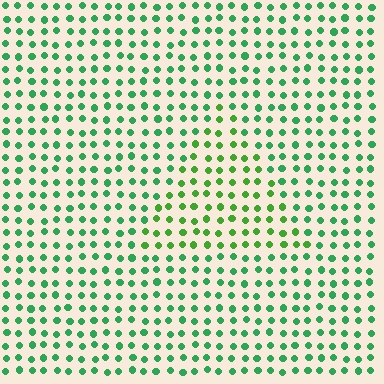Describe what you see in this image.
The image is filled with small green elements in a uniform arrangement. A triangle-shaped region is visible where the elements are tinted to a slightly different hue, forming a subtle color boundary.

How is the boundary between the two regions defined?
The boundary is defined purely by a slight shift in hue (about 29 degrees). Spacing, size, and orientation are identical on both sides.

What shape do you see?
I see a triangle.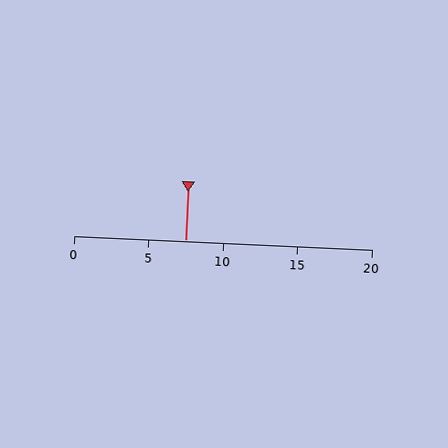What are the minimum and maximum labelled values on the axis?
The axis runs from 0 to 20.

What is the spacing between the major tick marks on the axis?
The major ticks are spaced 5 apart.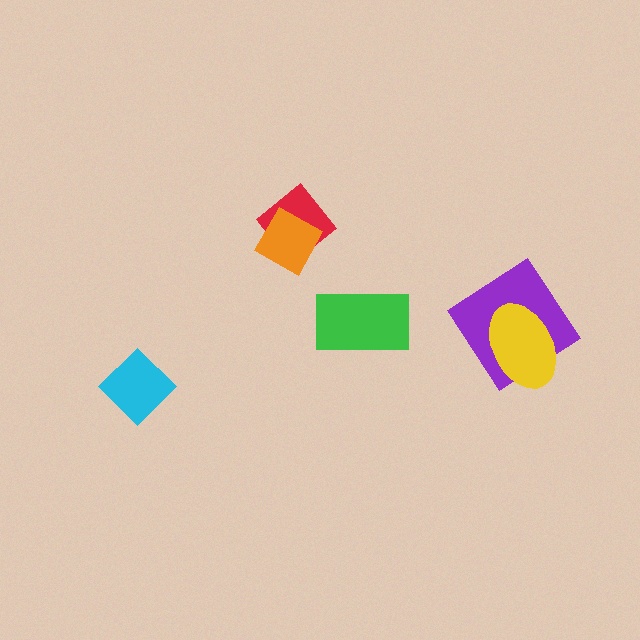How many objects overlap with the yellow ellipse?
1 object overlaps with the yellow ellipse.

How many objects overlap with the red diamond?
1 object overlaps with the red diamond.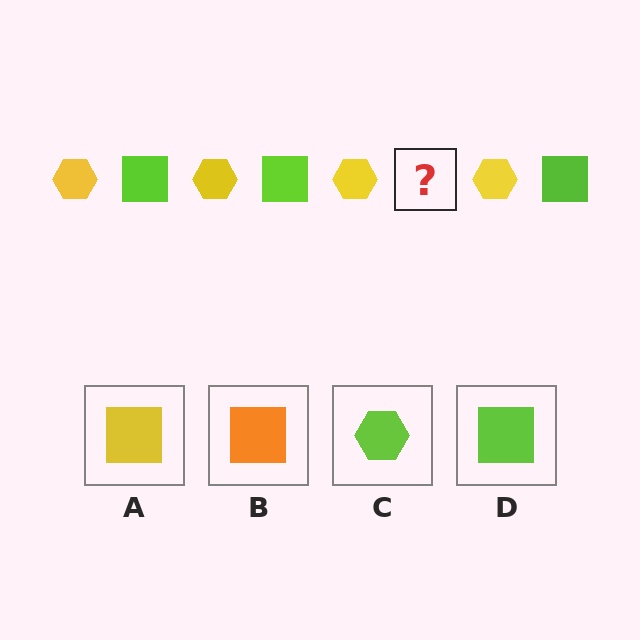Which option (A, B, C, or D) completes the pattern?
D.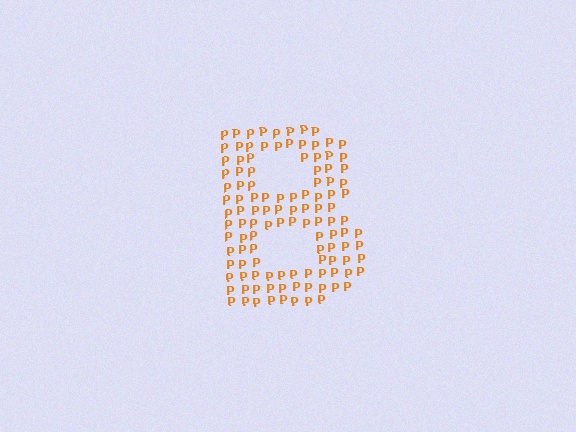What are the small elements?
The small elements are letter P's.